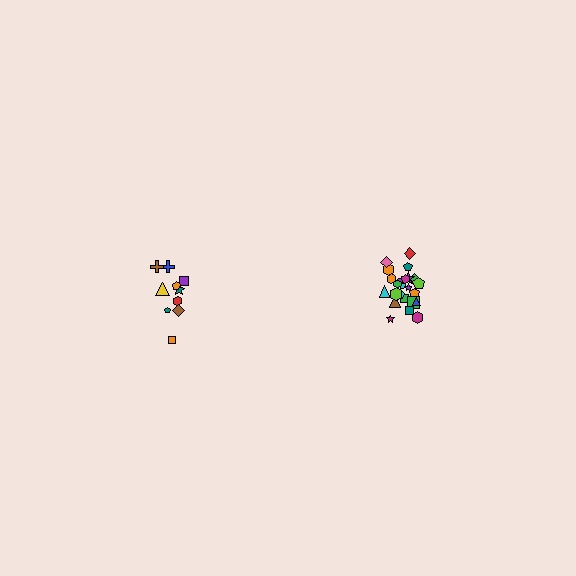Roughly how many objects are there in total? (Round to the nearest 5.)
Roughly 35 objects in total.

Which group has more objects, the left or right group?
The right group.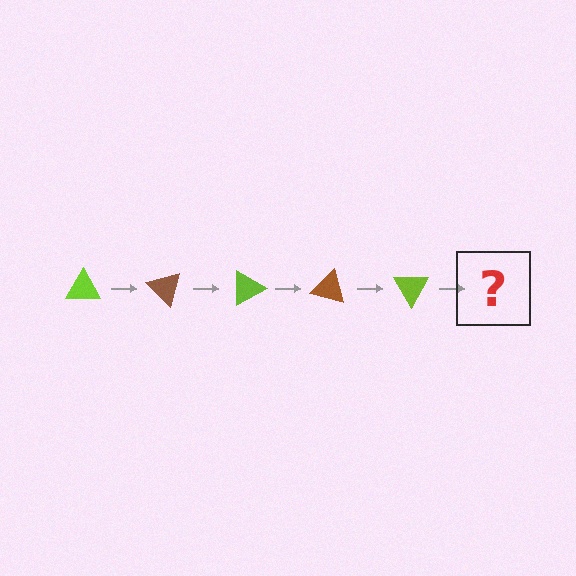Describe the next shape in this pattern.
It should be a brown triangle, rotated 225 degrees from the start.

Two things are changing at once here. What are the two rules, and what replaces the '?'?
The two rules are that it rotates 45 degrees each step and the color cycles through lime and brown. The '?' should be a brown triangle, rotated 225 degrees from the start.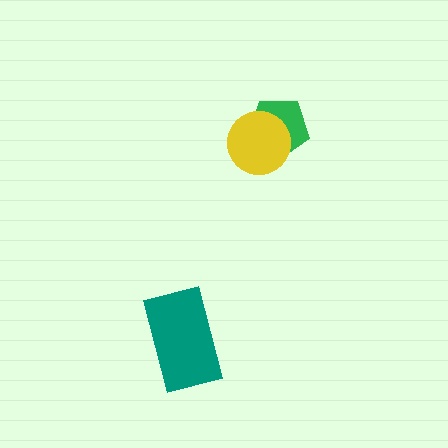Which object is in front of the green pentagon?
The yellow circle is in front of the green pentagon.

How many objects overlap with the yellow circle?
1 object overlaps with the yellow circle.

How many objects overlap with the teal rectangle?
0 objects overlap with the teal rectangle.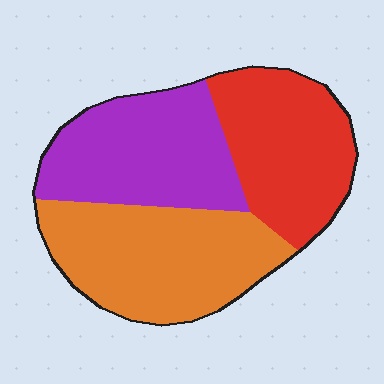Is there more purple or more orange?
Orange.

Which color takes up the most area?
Orange, at roughly 35%.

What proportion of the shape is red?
Red covers around 30% of the shape.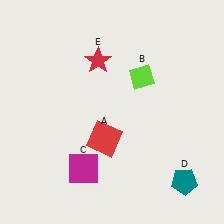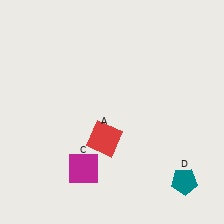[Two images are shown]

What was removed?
The red star (E), the lime diamond (B) were removed in Image 2.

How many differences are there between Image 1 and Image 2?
There are 2 differences between the two images.